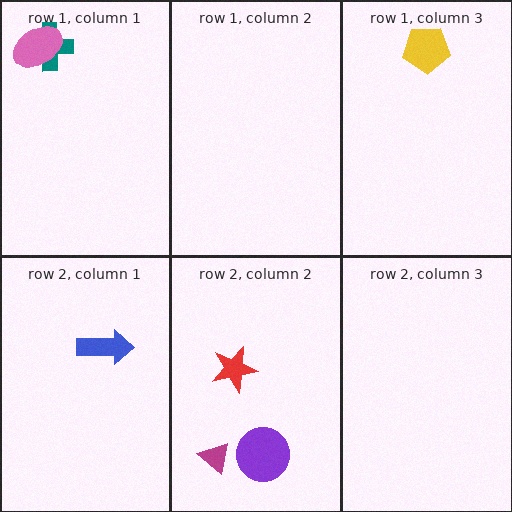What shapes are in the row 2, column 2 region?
The purple circle, the red star, the magenta triangle.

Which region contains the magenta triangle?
The row 2, column 2 region.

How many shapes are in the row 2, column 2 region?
3.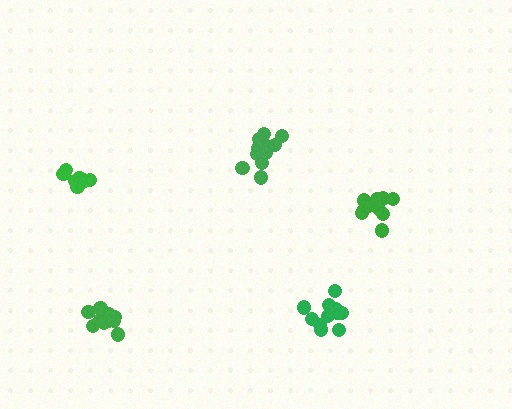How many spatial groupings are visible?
There are 5 spatial groupings.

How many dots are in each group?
Group 1: 12 dots, Group 2: 13 dots, Group 3: 13 dots, Group 4: 11 dots, Group 5: 11 dots (60 total).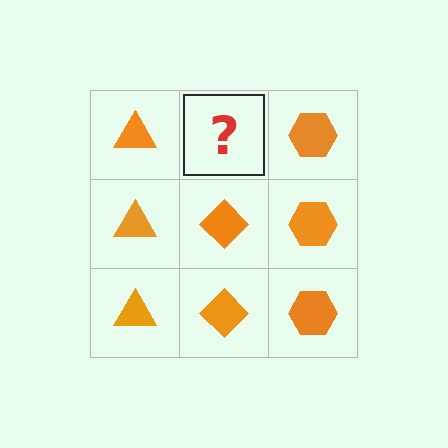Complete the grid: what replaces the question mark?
The question mark should be replaced with an orange diamond.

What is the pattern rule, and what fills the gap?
The rule is that each column has a consistent shape. The gap should be filled with an orange diamond.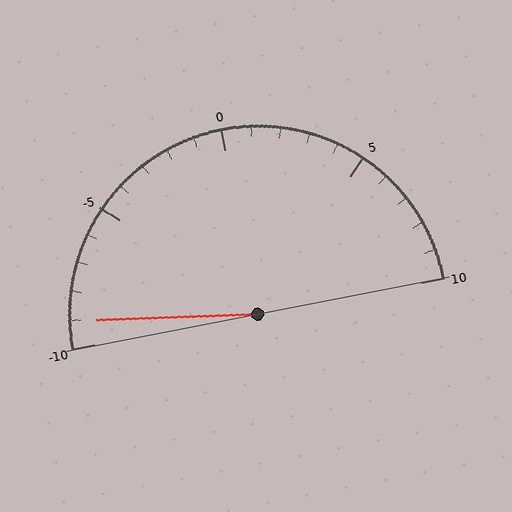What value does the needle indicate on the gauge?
The needle indicates approximately -9.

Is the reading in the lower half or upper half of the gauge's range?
The reading is in the lower half of the range (-10 to 10).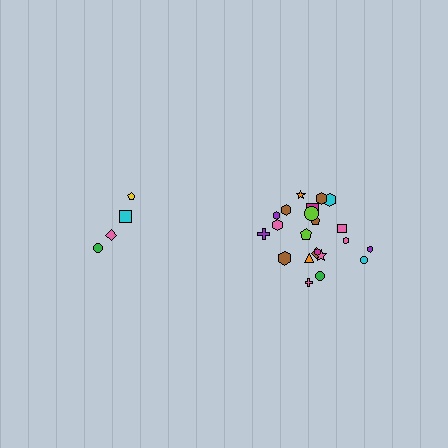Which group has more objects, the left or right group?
The right group.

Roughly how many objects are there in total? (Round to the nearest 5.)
Roughly 25 objects in total.